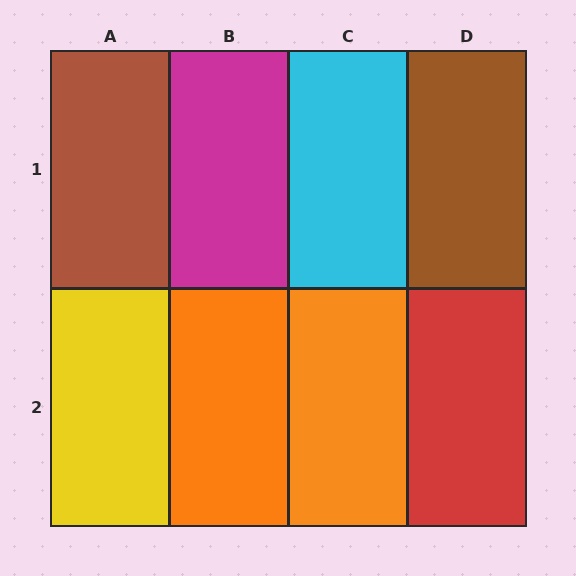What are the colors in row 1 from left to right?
Brown, magenta, cyan, brown.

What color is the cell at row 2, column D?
Red.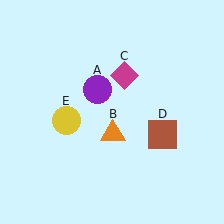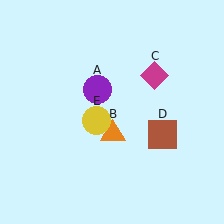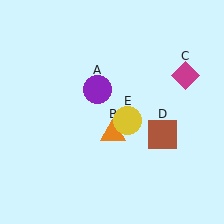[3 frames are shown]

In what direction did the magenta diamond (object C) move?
The magenta diamond (object C) moved right.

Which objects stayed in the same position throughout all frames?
Purple circle (object A) and orange triangle (object B) and brown square (object D) remained stationary.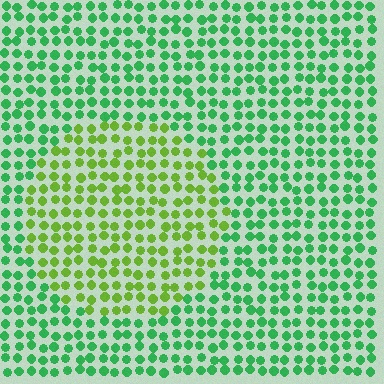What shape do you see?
I see a circle.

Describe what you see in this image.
The image is filled with small green elements in a uniform arrangement. A circle-shaped region is visible where the elements are tinted to a slightly different hue, forming a subtle color boundary.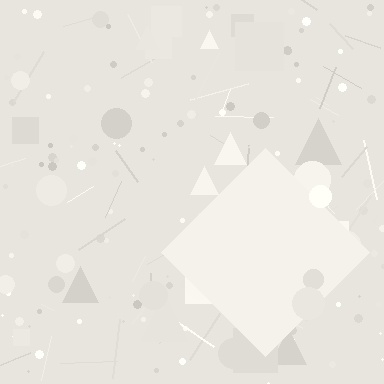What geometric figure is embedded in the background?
A diamond is embedded in the background.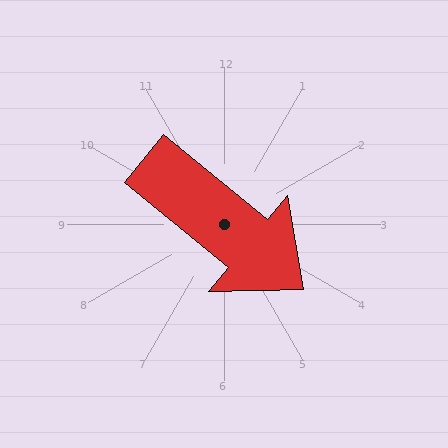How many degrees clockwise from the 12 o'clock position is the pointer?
Approximately 129 degrees.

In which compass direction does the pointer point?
Southeast.